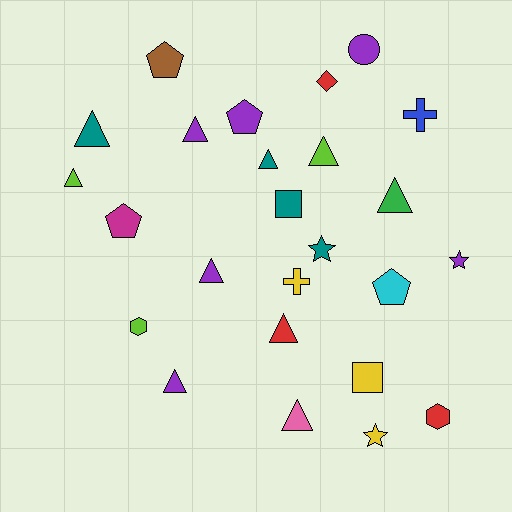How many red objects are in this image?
There are 3 red objects.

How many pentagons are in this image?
There are 4 pentagons.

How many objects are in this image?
There are 25 objects.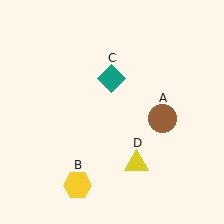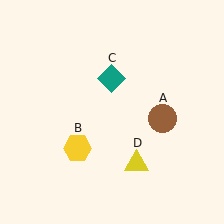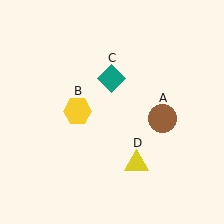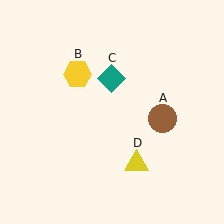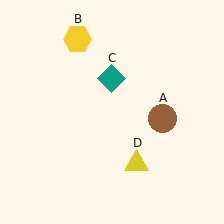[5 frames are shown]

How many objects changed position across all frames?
1 object changed position: yellow hexagon (object B).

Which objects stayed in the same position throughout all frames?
Brown circle (object A) and teal diamond (object C) and yellow triangle (object D) remained stationary.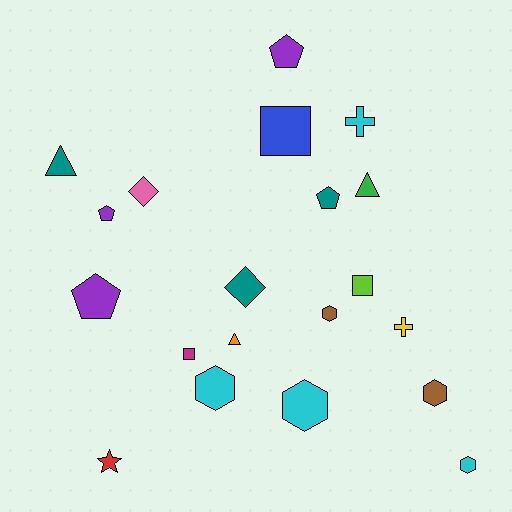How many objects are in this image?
There are 20 objects.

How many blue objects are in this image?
There is 1 blue object.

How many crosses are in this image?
There are 2 crosses.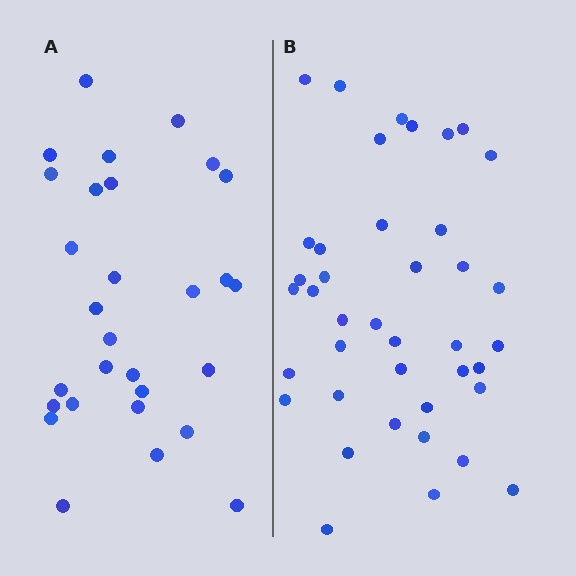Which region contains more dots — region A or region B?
Region B (the right region) has more dots.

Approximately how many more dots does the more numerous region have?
Region B has roughly 12 or so more dots than region A.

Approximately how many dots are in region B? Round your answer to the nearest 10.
About 40 dots.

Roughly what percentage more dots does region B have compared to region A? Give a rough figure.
About 40% more.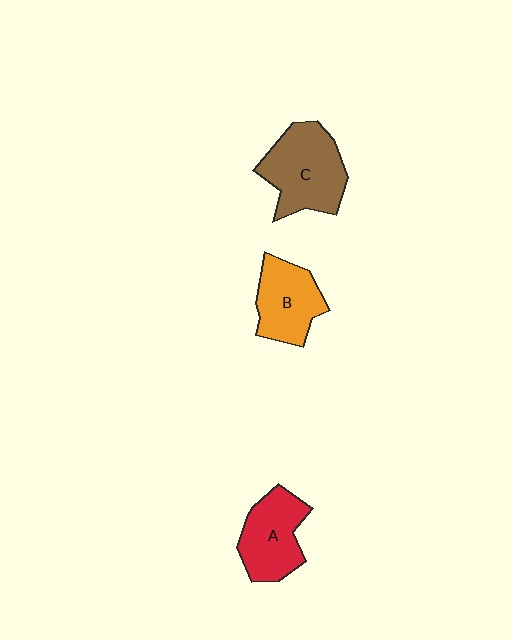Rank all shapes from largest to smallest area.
From largest to smallest: C (brown), A (red), B (orange).